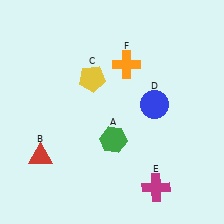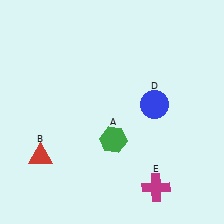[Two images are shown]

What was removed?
The yellow pentagon (C), the orange cross (F) were removed in Image 2.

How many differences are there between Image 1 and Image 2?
There are 2 differences between the two images.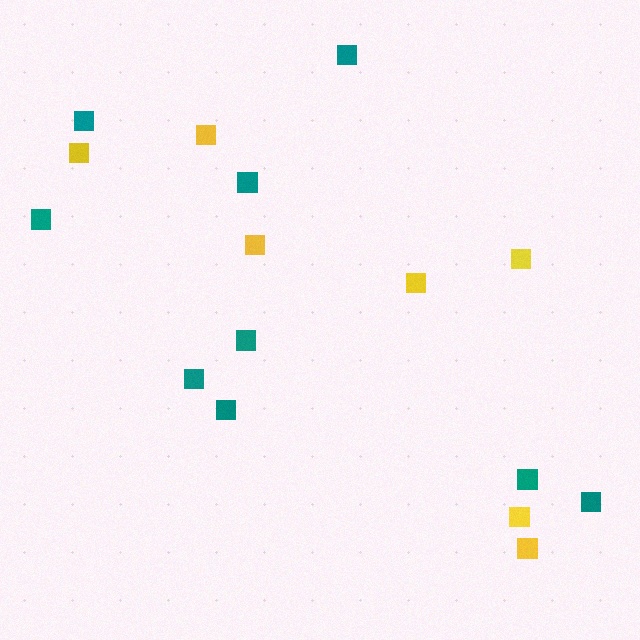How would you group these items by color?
There are 2 groups: one group of yellow squares (7) and one group of teal squares (9).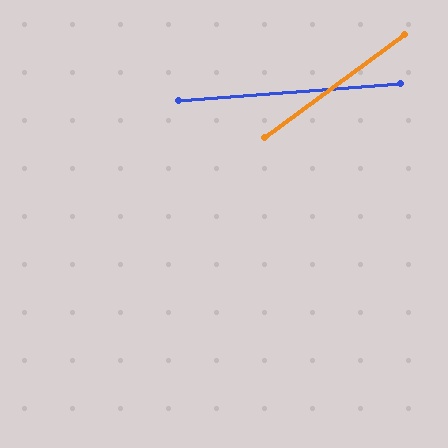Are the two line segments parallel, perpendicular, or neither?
Neither parallel nor perpendicular — they differ by about 32°.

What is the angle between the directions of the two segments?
Approximately 32 degrees.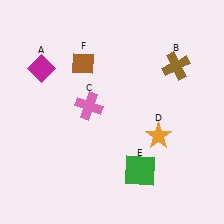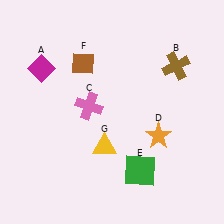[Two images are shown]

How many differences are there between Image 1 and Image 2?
There is 1 difference between the two images.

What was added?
A yellow triangle (G) was added in Image 2.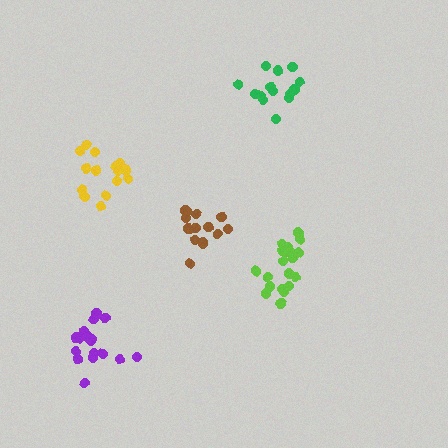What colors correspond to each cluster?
The clusters are colored: yellow, lime, green, brown, purple.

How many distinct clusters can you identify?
There are 5 distinct clusters.